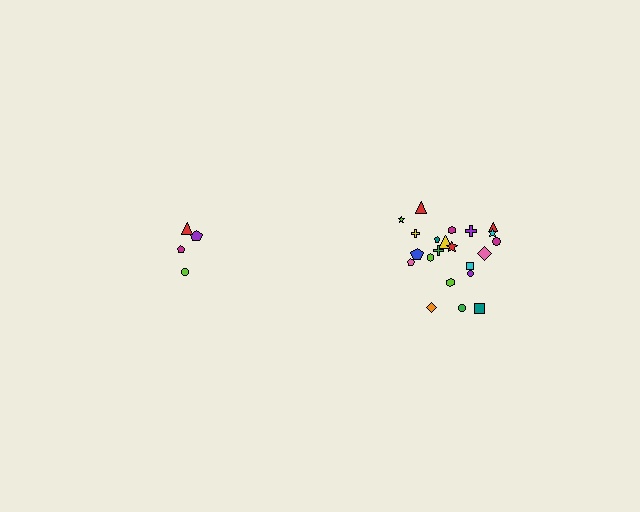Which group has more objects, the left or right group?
The right group.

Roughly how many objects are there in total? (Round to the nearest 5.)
Roughly 25 objects in total.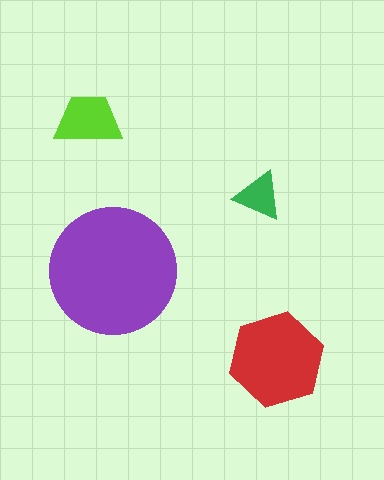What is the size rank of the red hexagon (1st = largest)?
2nd.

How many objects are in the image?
There are 4 objects in the image.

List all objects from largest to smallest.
The purple circle, the red hexagon, the lime trapezoid, the green triangle.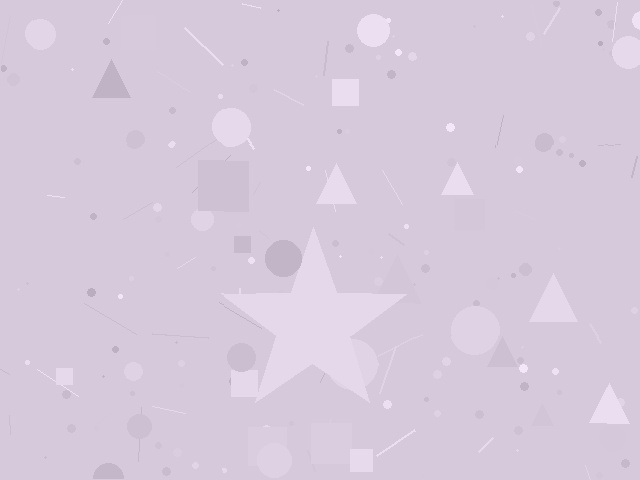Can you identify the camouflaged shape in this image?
The camouflaged shape is a star.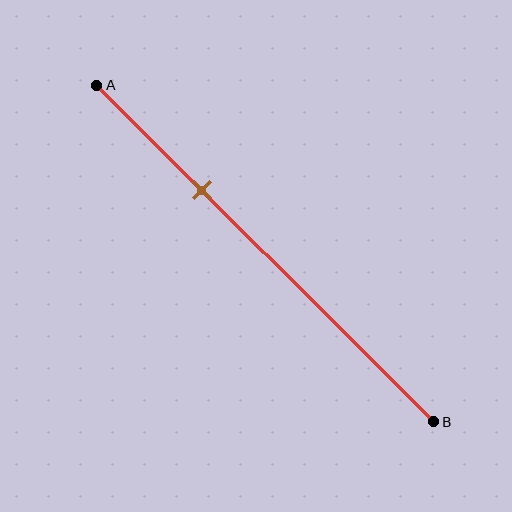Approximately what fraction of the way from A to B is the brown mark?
The brown mark is approximately 30% of the way from A to B.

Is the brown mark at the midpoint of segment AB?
No, the mark is at about 30% from A, not at the 50% midpoint.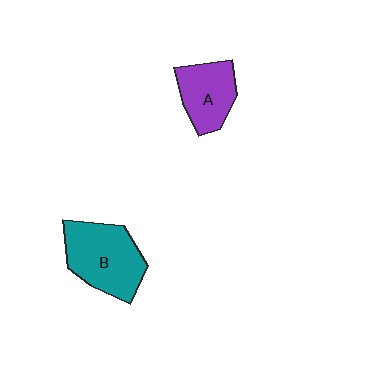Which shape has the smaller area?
Shape A (purple).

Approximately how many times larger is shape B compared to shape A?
Approximately 1.4 times.